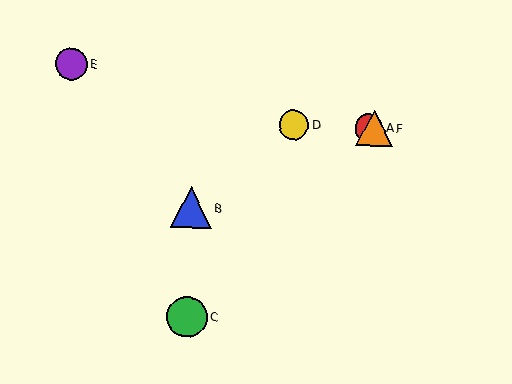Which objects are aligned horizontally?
Objects A, D, F are aligned horizontally.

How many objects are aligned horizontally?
3 objects (A, D, F) are aligned horizontally.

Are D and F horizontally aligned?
Yes, both are at y≈125.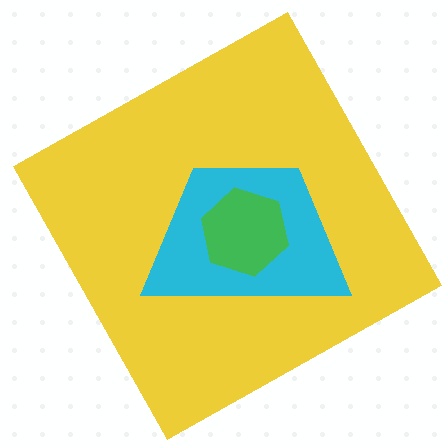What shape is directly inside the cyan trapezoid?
The green hexagon.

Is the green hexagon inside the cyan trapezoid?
Yes.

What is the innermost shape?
The green hexagon.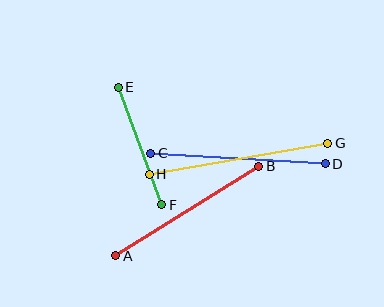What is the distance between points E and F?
The distance is approximately 125 pixels.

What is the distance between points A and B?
The distance is approximately 169 pixels.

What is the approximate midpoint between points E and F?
The midpoint is at approximately (140, 146) pixels.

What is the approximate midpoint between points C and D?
The midpoint is at approximately (238, 158) pixels.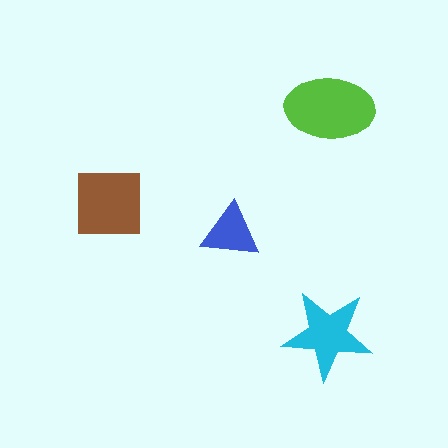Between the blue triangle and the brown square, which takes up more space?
The brown square.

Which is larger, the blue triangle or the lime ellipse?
The lime ellipse.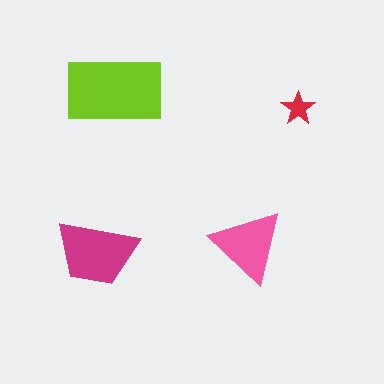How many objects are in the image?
There are 4 objects in the image.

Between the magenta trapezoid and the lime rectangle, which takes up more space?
The lime rectangle.